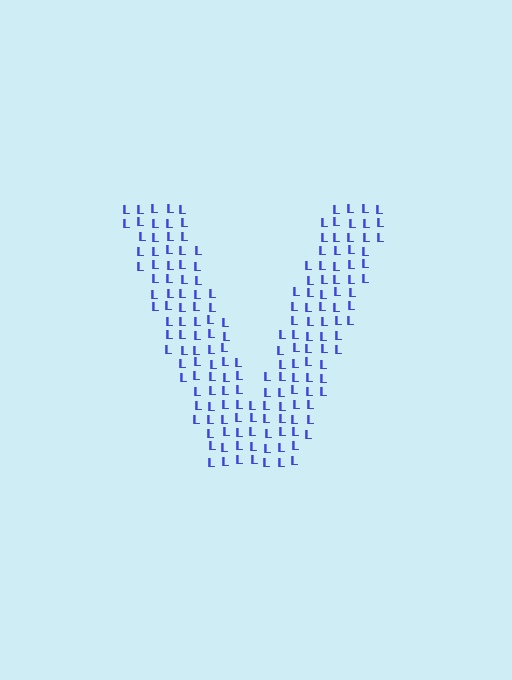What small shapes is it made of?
It is made of small letter L's.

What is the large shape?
The large shape is the letter V.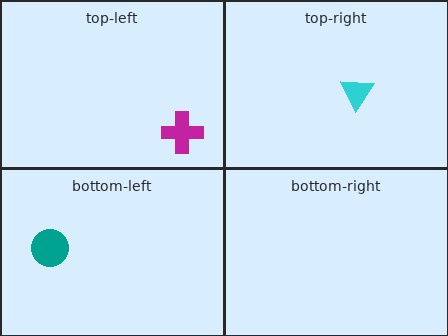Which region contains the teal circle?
The bottom-left region.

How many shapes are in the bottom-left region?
1.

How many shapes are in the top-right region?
1.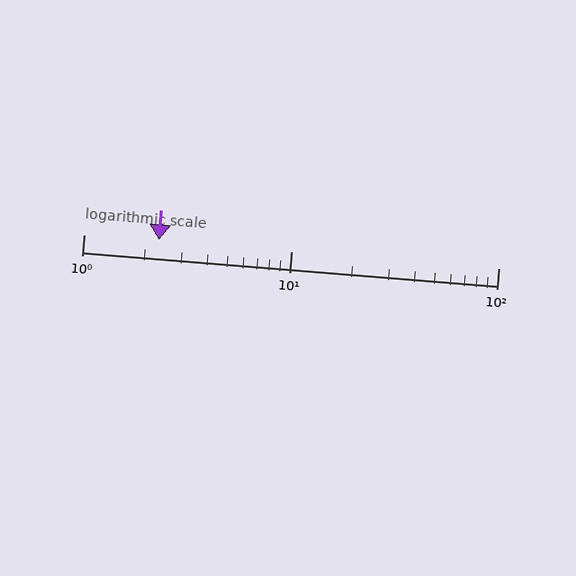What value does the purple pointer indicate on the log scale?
The pointer indicates approximately 2.3.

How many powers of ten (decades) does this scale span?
The scale spans 2 decades, from 1 to 100.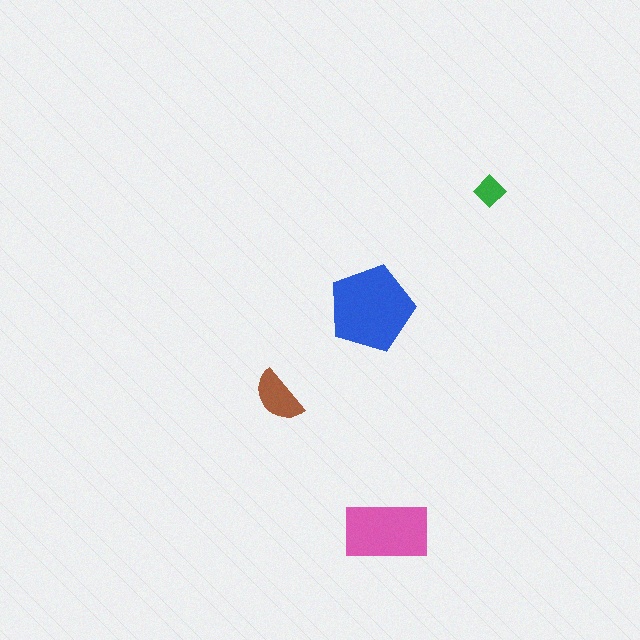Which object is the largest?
The blue pentagon.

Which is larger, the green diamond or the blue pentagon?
The blue pentagon.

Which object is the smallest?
The green diamond.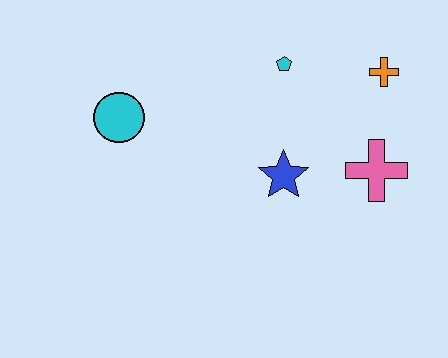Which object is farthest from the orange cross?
The cyan circle is farthest from the orange cross.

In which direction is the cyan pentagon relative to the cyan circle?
The cyan pentagon is to the right of the cyan circle.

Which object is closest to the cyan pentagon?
The orange cross is closest to the cyan pentagon.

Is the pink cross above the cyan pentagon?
No